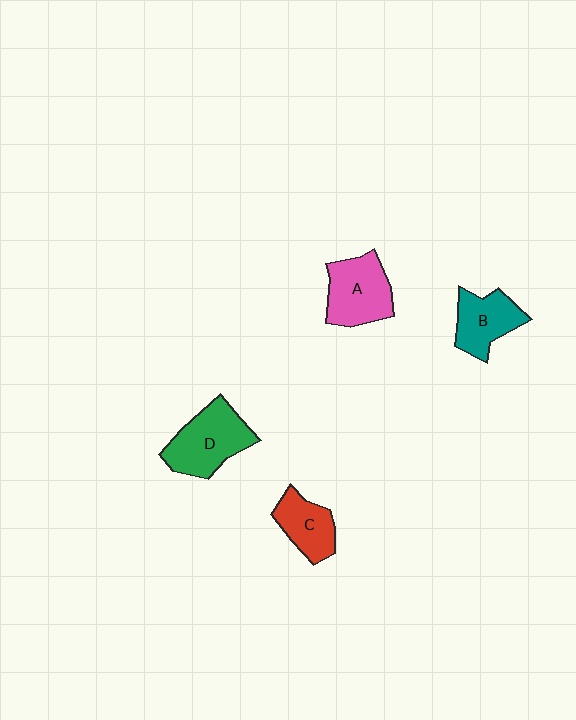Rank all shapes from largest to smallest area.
From largest to smallest: D (green), A (pink), B (teal), C (red).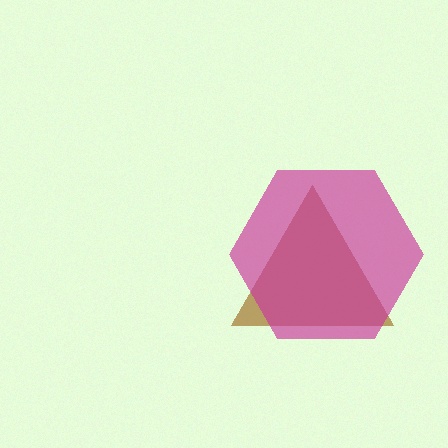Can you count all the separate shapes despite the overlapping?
Yes, there are 2 separate shapes.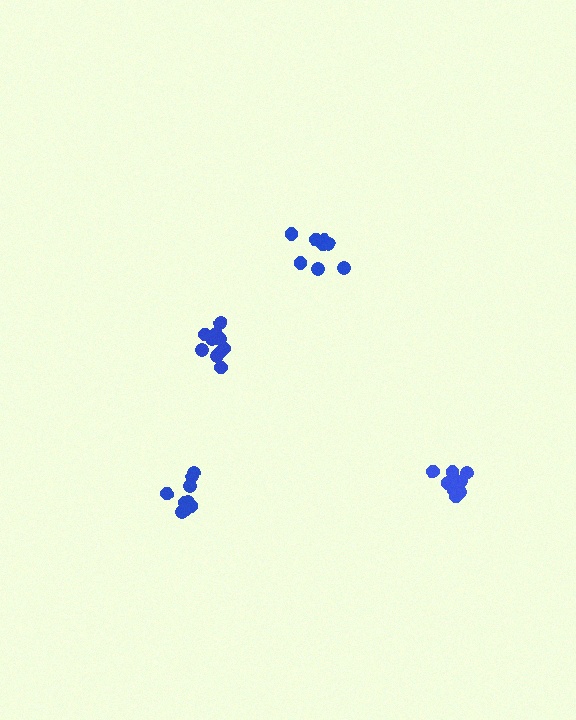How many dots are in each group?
Group 1: 9 dots, Group 2: 8 dots, Group 3: 9 dots, Group 4: 11 dots (37 total).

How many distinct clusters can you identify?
There are 4 distinct clusters.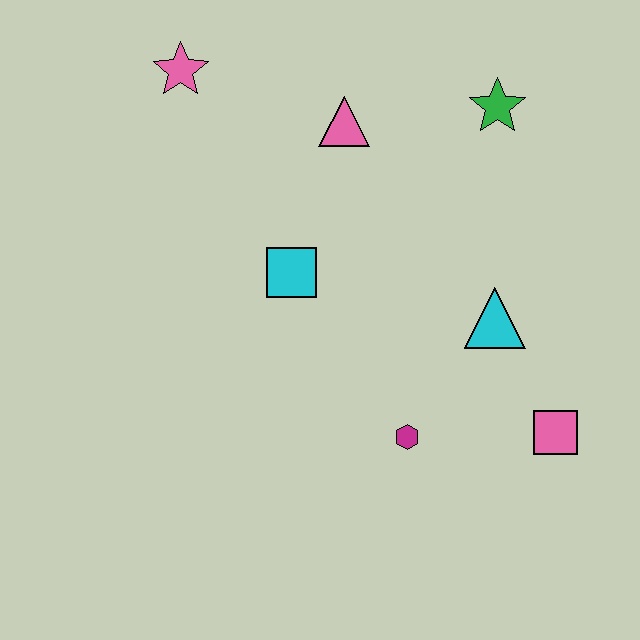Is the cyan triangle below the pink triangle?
Yes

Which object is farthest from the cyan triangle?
The pink star is farthest from the cyan triangle.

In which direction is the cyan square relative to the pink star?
The cyan square is below the pink star.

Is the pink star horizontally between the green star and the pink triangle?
No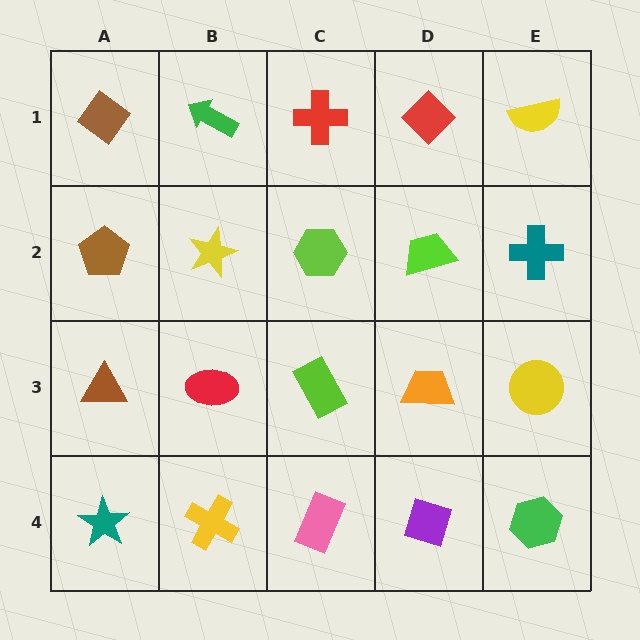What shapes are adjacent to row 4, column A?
A brown triangle (row 3, column A), a yellow cross (row 4, column B).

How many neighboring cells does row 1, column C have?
3.